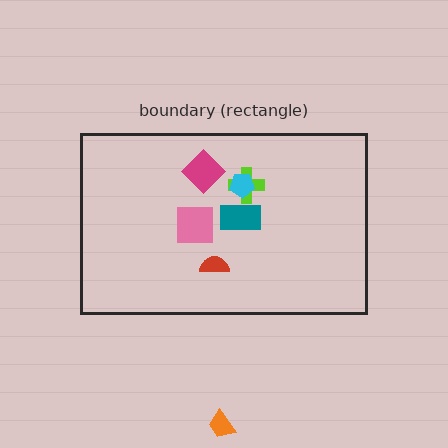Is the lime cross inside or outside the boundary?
Inside.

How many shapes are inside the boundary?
6 inside, 1 outside.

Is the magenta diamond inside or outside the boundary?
Inside.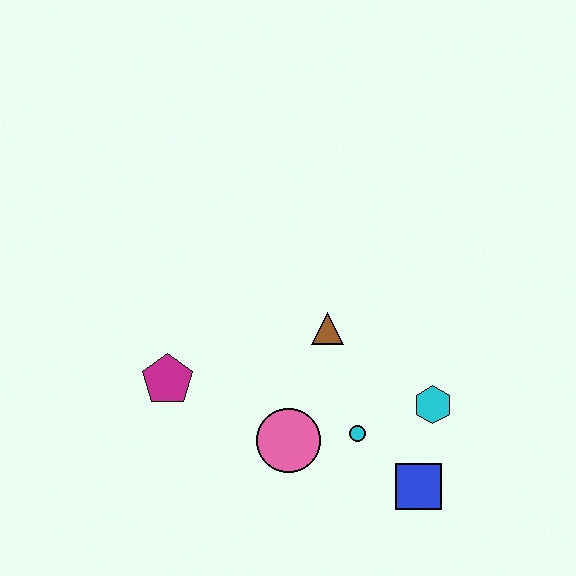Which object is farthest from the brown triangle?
The blue square is farthest from the brown triangle.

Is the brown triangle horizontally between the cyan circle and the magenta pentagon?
Yes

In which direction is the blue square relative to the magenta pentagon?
The blue square is to the right of the magenta pentagon.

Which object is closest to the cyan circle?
The pink circle is closest to the cyan circle.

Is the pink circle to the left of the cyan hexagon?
Yes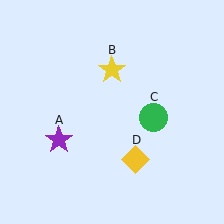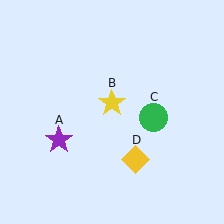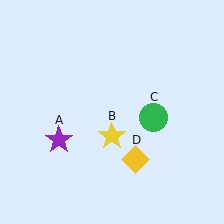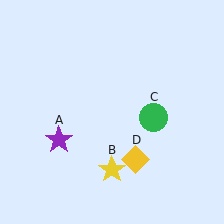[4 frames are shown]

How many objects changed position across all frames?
1 object changed position: yellow star (object B).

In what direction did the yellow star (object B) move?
The yellow star (object B) moved down.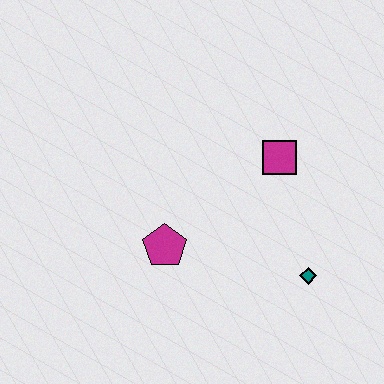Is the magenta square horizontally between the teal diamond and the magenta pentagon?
Yes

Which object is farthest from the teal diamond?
The magenta pentagon is farthest from the teal diamond.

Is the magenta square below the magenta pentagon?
No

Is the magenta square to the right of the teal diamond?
No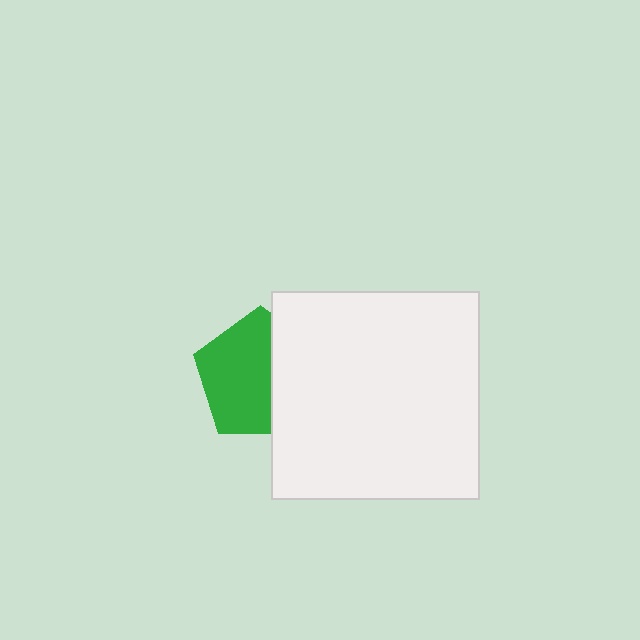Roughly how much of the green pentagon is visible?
About half of it is visible (roughly 61%).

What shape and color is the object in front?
The object in front is a white square.